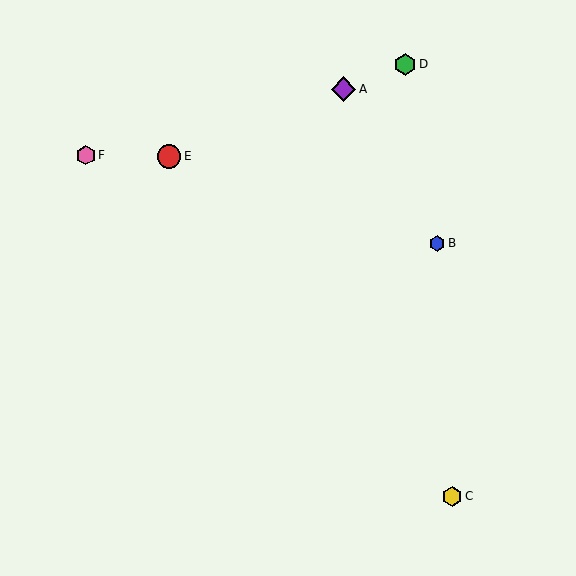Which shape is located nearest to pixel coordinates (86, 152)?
The pink hexagon (labeled F) at (86, 155) is nearest to that location.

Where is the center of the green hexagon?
The center of the green hexagon is at (405, 65).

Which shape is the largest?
The purple diamond (labeled A) is the largest.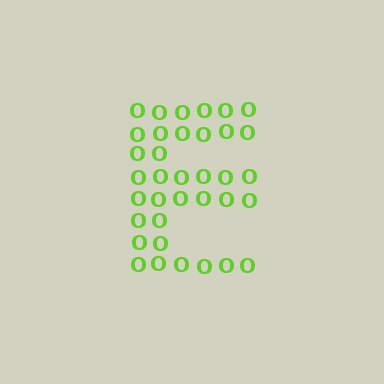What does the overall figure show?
The overall figure shows the letter E.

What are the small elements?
The small elements are letter O's.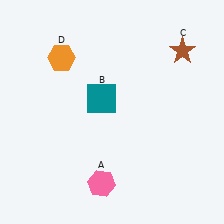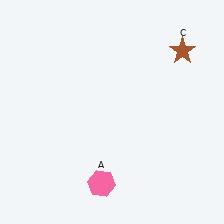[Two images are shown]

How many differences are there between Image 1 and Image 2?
There are 2 differences between the two images.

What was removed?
The orange hexagon (D), the teal square (B) were removed in Image 2.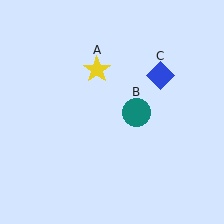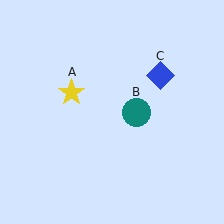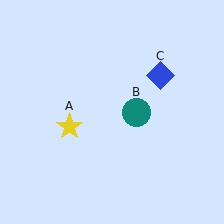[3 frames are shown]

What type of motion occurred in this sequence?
The yellow star (object A) rotated counterclockwise around the center of the scene.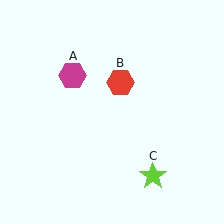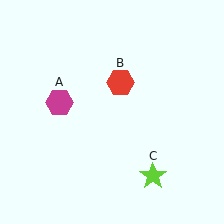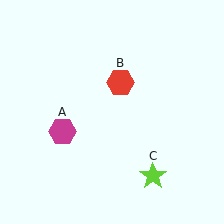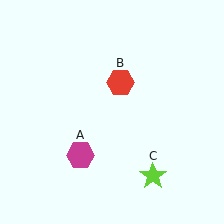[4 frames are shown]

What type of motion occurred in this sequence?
The magenta hexagon (object A) rotated counterclockwise around the center of the scene.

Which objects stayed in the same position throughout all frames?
Red hexagon (object B) and lime star (object C) remained stationary.